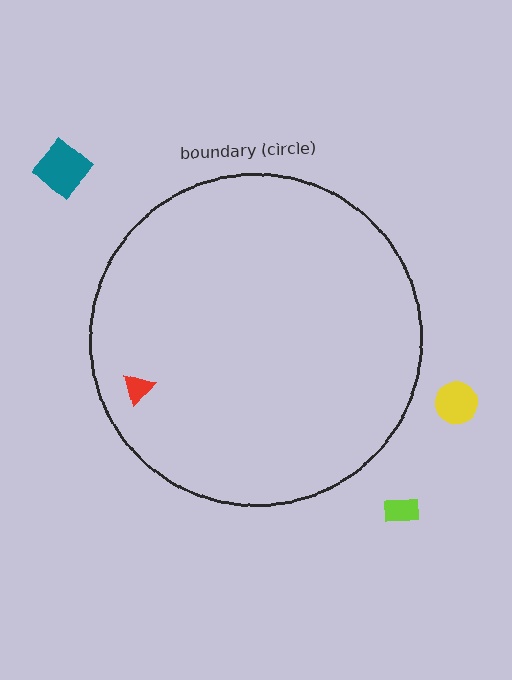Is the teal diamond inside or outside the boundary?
Outside.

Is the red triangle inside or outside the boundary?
Inside.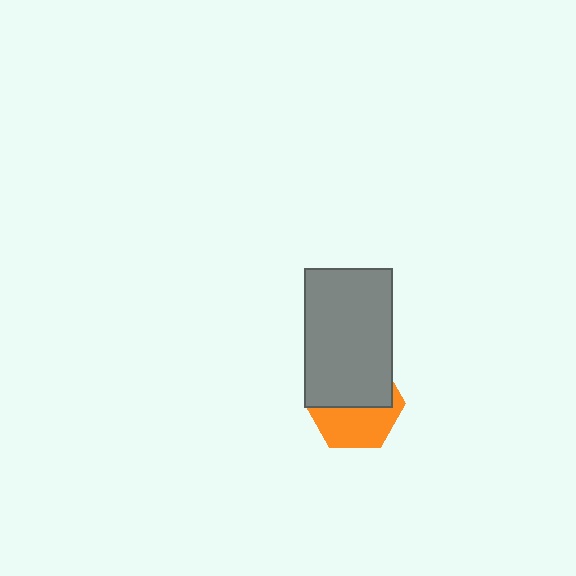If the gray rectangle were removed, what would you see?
You would see the complete orange hexagon.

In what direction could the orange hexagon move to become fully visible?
The orange hexagon could move down. That would shift it out from behind the gray rectangle entirely.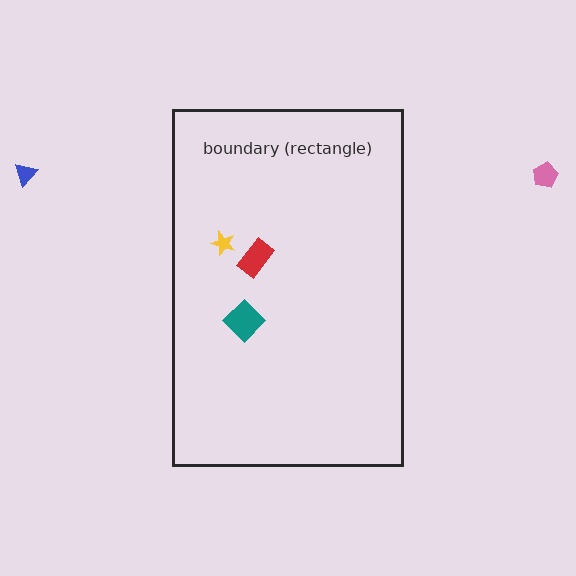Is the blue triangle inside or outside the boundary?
Outside.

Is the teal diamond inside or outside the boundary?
Inside.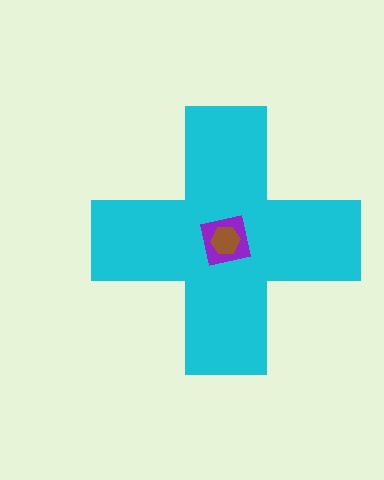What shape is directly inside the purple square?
The brown hexagon.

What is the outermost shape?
The cyan cross.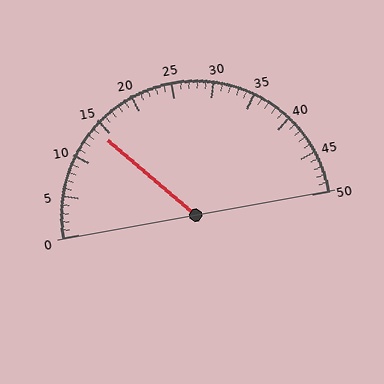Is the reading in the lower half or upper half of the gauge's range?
The reading is in the lower half of the range (0 to 50).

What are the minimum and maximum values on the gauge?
The gauge ranges from 0 to 50.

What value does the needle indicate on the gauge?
The needle indicates approximately 14.